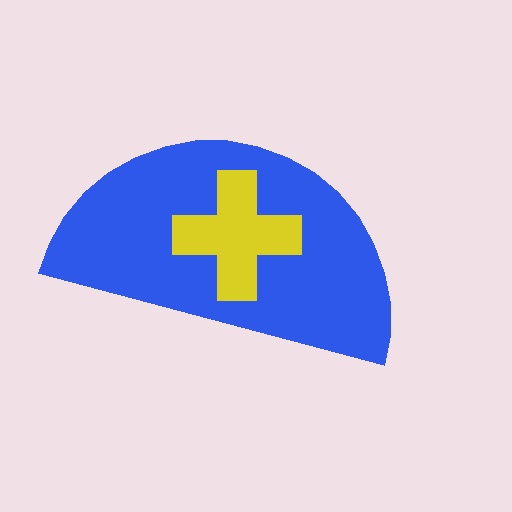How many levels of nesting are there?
2.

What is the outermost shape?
The blue semicircle.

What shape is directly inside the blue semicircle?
The yellow cross.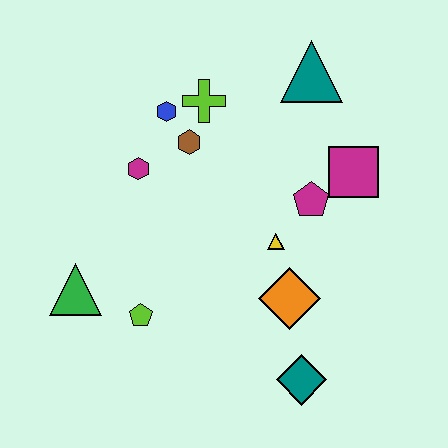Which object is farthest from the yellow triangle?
The green triangle is farthest from the yellow triangle.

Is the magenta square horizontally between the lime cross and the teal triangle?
No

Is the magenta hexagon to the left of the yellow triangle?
Yes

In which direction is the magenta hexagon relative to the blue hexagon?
The magenta hexagon is below the blue hexagon.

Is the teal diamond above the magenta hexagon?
No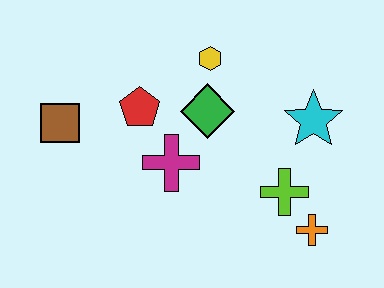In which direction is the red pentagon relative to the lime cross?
The red pentagon is to the left of the lime cross.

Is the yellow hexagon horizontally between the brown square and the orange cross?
Yes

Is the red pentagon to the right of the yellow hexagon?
No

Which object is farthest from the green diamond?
The orange cross is farthest from the green diamond.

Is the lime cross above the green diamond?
No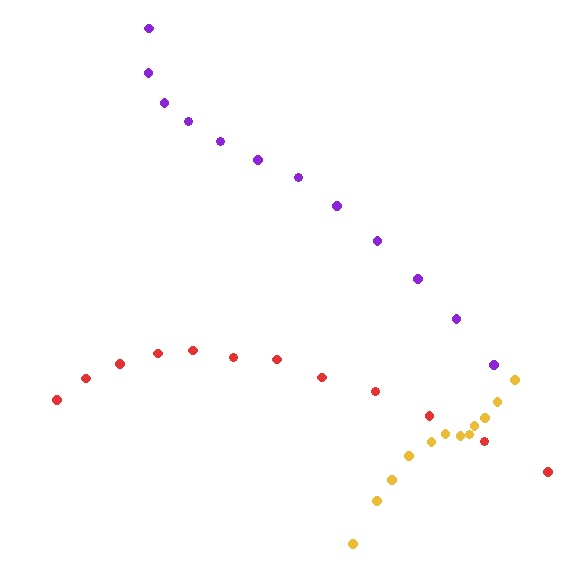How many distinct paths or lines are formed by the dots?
There are 3 distinct paths.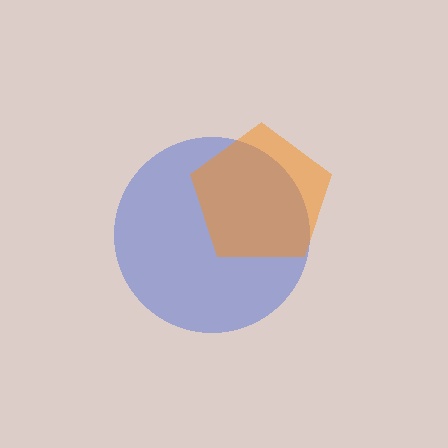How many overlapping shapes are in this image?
There are 2 overlapping shapes in the image.